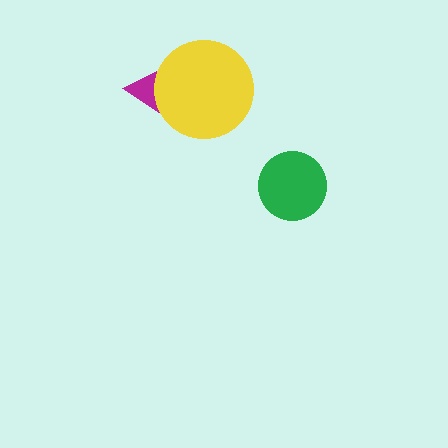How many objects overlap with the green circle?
0 objects overlap with the green circle.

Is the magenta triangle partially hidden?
Yes, it is partially covered by another shape.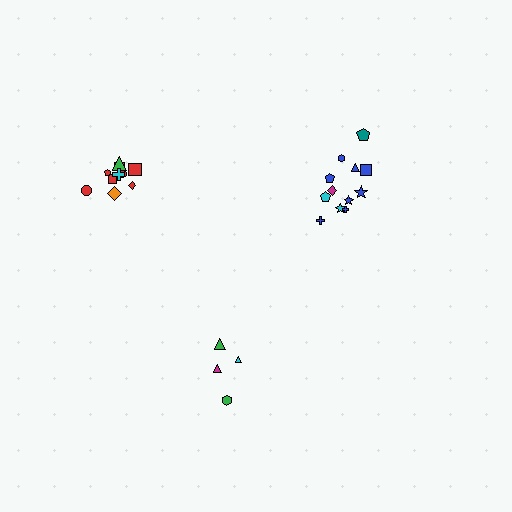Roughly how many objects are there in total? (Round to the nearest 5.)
Roughly 25 objects in total.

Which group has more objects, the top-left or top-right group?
The top-right group.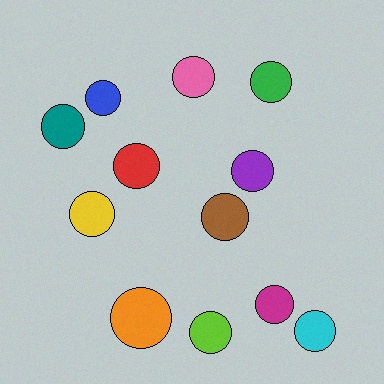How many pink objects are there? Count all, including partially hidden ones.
There is 1 pink object.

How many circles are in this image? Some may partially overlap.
There are 12 circles.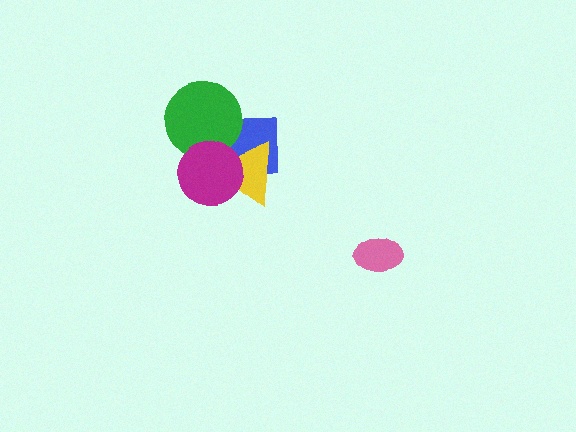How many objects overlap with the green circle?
3 objects overlap with the green circle.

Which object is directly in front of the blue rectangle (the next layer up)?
The yellow triangle is directly in front of the blue rectangle.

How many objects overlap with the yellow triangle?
3 objects overlap with the yellow triangle.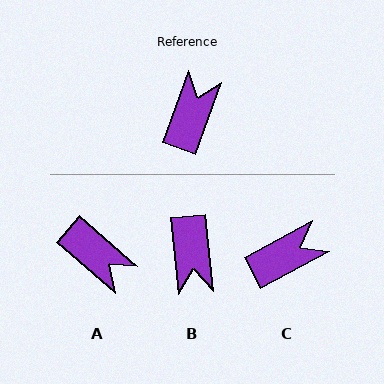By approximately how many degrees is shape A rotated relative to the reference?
Approximately 111 degrees clockwise.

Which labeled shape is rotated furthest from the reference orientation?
B, about 155 degrees away.